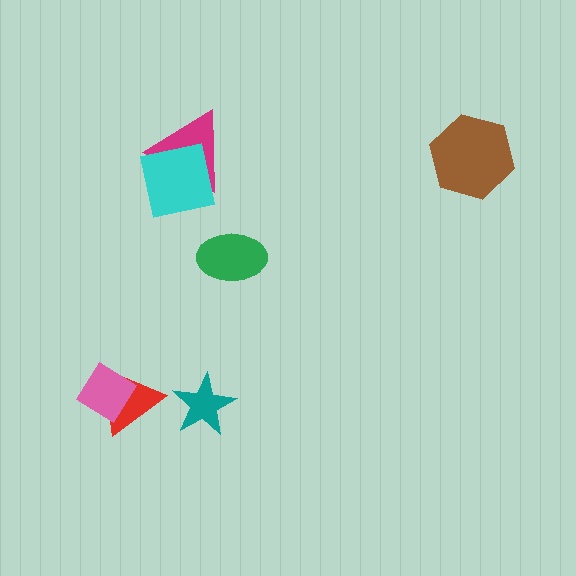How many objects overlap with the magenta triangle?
1 object overlaps with the magenta triangle.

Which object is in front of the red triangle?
The pink diamond is in front of the red triangle.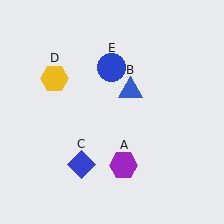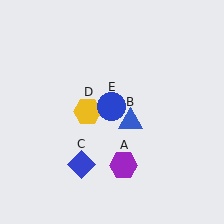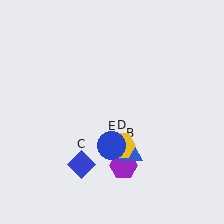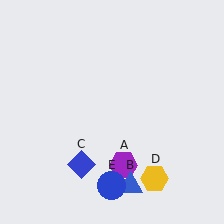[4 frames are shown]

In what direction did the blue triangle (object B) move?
The blue triangle (object B) moved down.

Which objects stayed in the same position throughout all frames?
Purple hexagon (object A) and blue diamond (object C) remained stationary.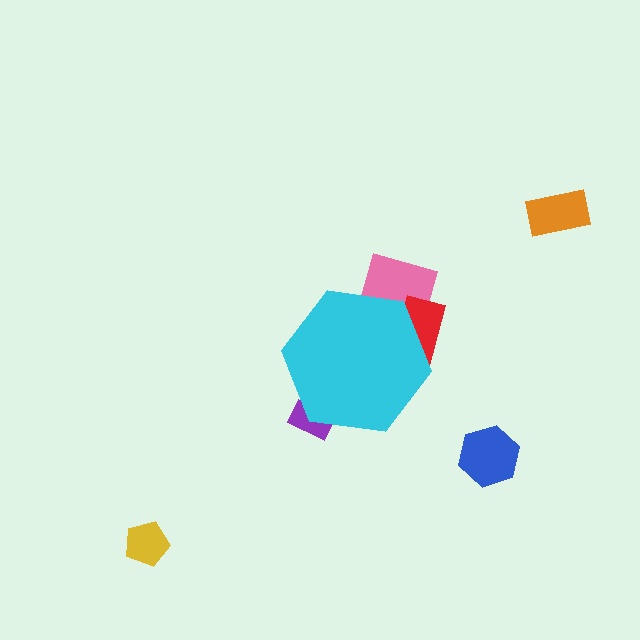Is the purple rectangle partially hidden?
Yes, the purple rectangle is partially hidden behind the cyan hexagon.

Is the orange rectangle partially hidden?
No, the orange rectangle is fully visible.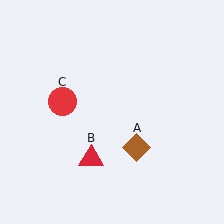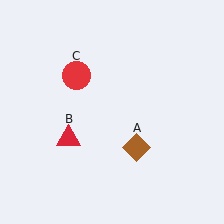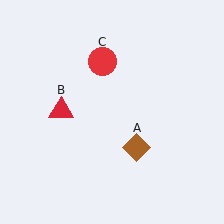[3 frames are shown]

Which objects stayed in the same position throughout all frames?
Brown diamond (object A) remained stationary.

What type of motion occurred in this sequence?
The red triangle (object B), red circle (object C) rotated clockwise around the center of the scene.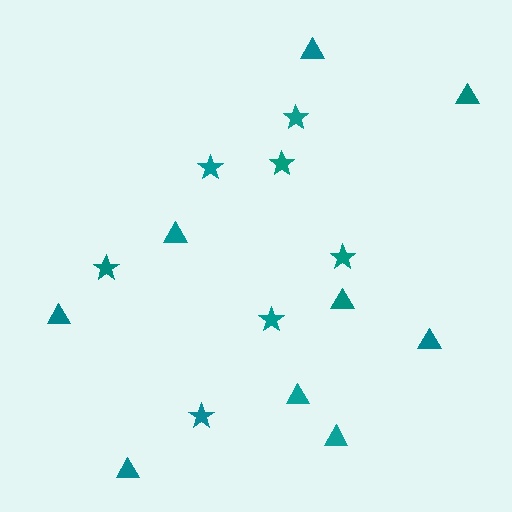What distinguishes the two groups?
There are 2 groups: one group of triangles (9) and one group of stars (7).